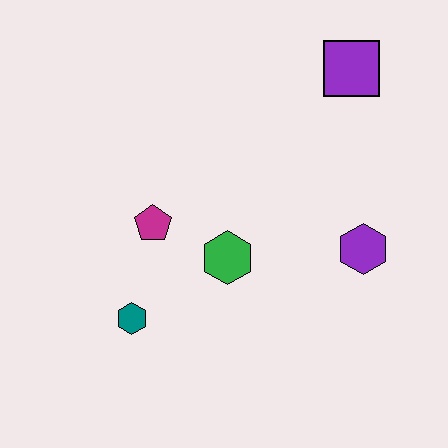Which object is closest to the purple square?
The purple hexagon is closest to the purple square.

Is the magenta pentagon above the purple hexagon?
Yes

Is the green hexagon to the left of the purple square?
Yes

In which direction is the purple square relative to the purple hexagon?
The purple square is above the purple hexagon.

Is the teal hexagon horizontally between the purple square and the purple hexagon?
No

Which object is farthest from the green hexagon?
The purple square is farthest from the green hexagon.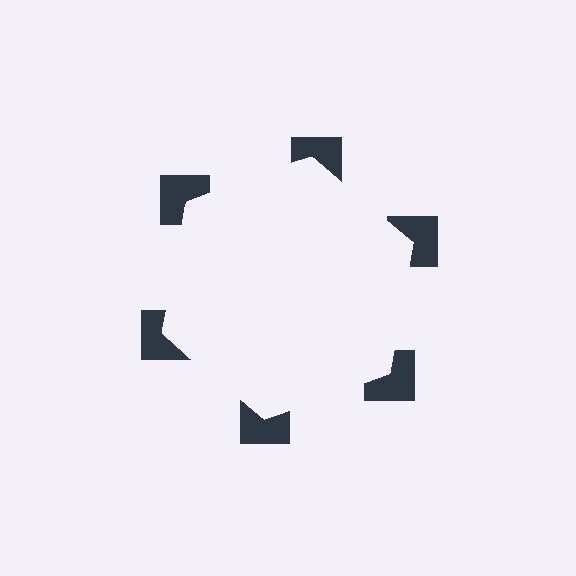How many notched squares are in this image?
There are 6 — one at each vertex of the illusory hexagon.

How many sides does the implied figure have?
6 sides.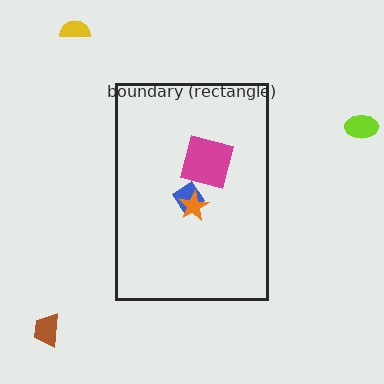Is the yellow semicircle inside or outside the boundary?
Outside.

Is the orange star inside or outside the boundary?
Inside.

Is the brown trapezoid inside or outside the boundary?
Outside.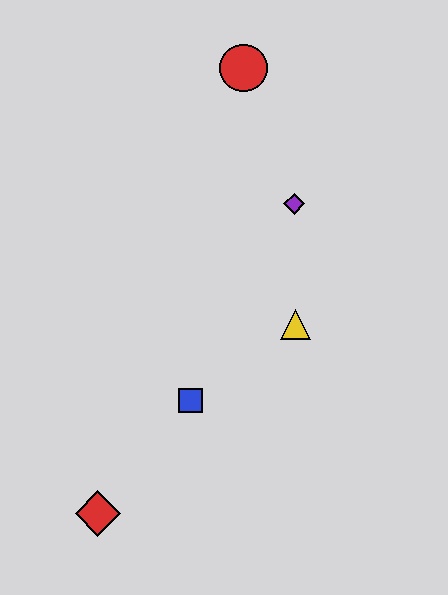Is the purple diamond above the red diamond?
Yes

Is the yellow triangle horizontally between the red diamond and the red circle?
No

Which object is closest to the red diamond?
The blue square is closest to the red diamond.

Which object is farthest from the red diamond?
The red circle is farthest from the red diamond.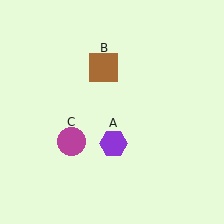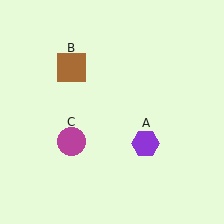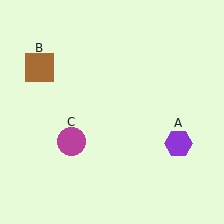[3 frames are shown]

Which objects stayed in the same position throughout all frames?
Magenta circle (object C) remained stationary.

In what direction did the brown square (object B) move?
The brown square (object B) moved left.